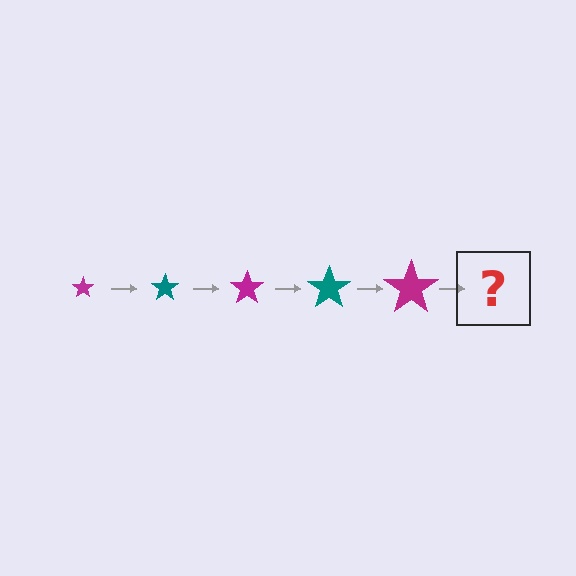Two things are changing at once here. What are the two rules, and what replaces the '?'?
The two rules are that the star grows larger each step and the color cycles through magenta and teal. The '?' should be a teal star, larger than the previous one.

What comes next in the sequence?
The next element should be a teal star, larger than the previous one.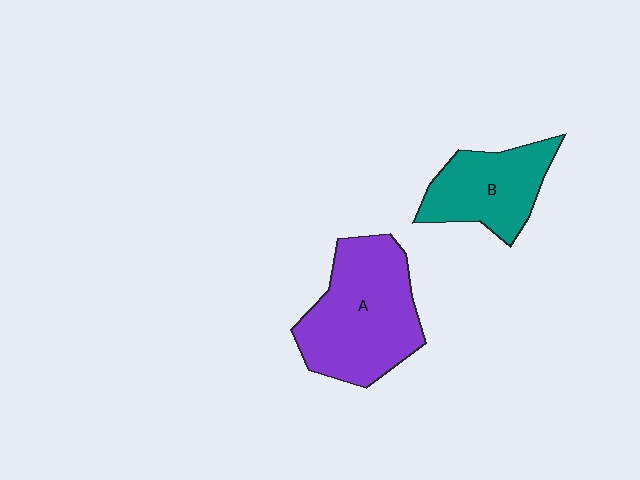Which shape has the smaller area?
Shape B (teal).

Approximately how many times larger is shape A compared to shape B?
Approximately 1.5 times.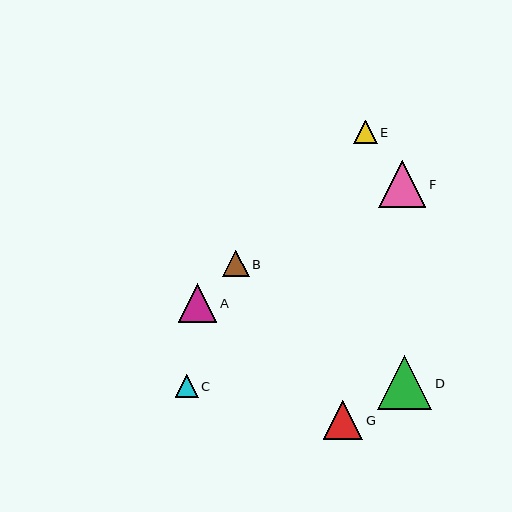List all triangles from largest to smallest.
From largest to smallest: D, F, G, A, B, E, C.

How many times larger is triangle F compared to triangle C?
Triangle F is approximately 2.0 times the size of triangle C.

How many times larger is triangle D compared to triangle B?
Triangle D is approximately 2.0 times the size of triangle B.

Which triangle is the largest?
Triangle D is the largest with a size of approximately 54 pixels.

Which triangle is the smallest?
Triangle C is the smallest with a size of approximately 23 pixels.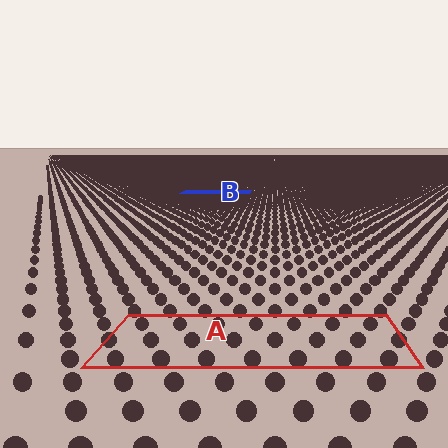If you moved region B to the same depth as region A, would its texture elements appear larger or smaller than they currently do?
They would appear larger. At a closer depth, the same texture elements are projected at a bigger on-screen size.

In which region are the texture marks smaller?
The texture marks are smaller in region B, because it is farther away.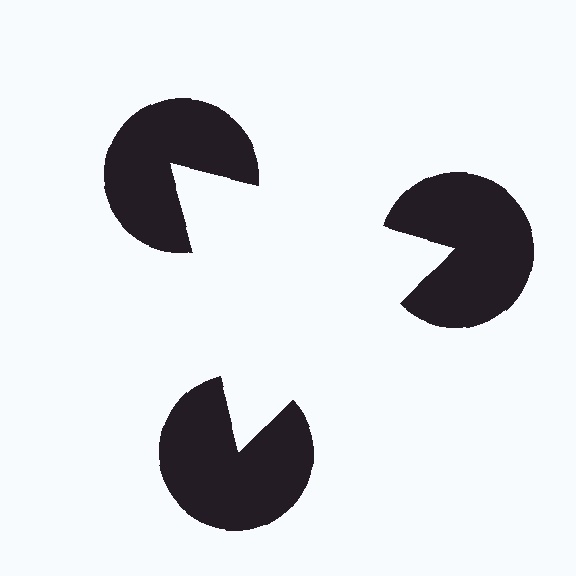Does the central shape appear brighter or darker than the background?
It typically appears slightly brighter than the background, even though no actual brightness change is drawn.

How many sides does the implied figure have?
3 sides.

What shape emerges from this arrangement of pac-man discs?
An illusory triangle — its edges are inferred from the aligned wedge cuts in the pac-man discs, not physically drawn.